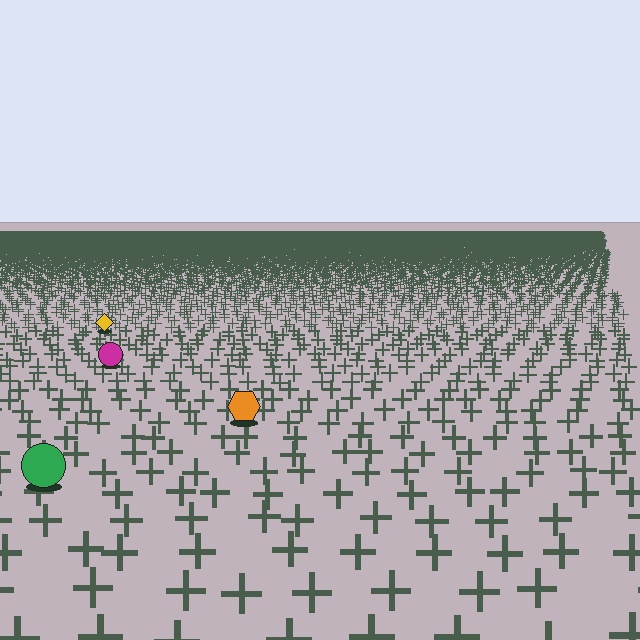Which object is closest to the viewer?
The green circle is closest. The texture marks near it are larger and more spread out.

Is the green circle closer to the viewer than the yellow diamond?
Yes. The green circle is closer — you can tell from the texture gradient: the ground texture is coarser near it.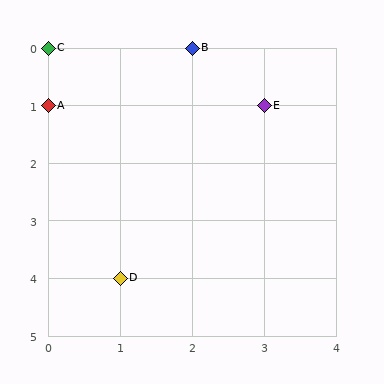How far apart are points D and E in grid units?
Points D and E are 2 columns and 3 rows apart (about 3.6 grid units diagonally).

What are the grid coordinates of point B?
Point B is at grid coordinates (2, 0).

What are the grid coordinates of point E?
Point E is at grid coordinates (3, 1).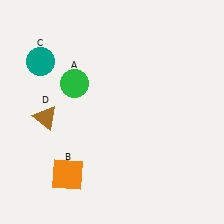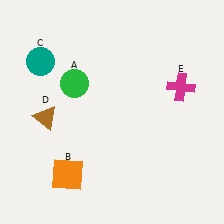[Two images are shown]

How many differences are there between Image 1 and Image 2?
There is 1 difference between the two images.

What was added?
A magenta cross (E) was added in Image 2.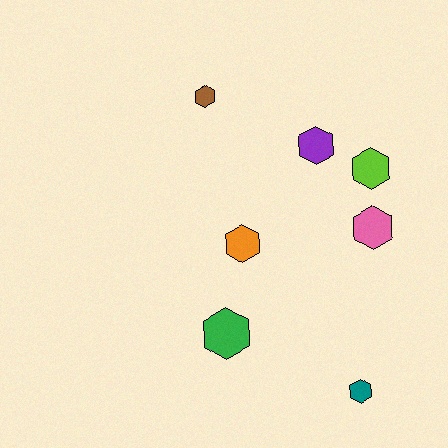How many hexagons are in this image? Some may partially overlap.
There are 7 hexagons.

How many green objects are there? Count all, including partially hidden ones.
There is 1 green object.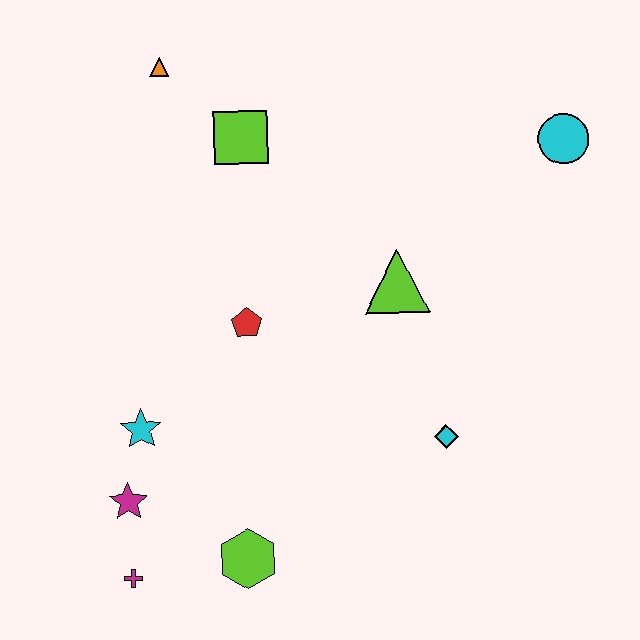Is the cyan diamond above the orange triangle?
No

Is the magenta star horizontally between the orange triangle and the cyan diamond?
No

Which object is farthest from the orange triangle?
The magenta cross is farthest from the orange triangle.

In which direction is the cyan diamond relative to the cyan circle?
The cyan diamond is below the cyan circle.